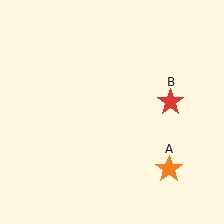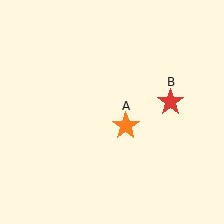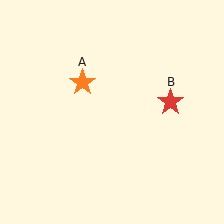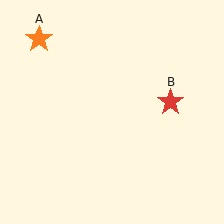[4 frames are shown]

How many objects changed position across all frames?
1 object changed position: orange star (object A).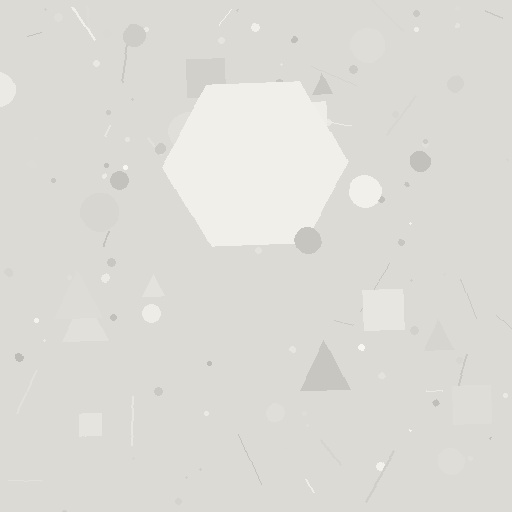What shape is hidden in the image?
A hexagon is hidden in the image.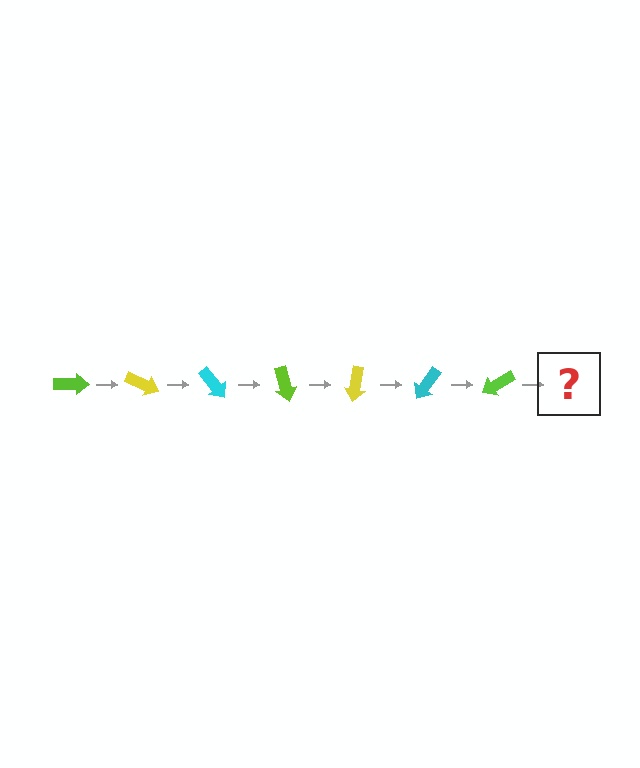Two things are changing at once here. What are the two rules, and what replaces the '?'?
The two rules are that it rotates 25 degrees each step and the color cycles through lime, yellow, and cyan. The '?' should be a yellow arrow, rotated 175 degrees from the start.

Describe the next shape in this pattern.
It should be a yellow arrow, rotated 175 degrees from the start.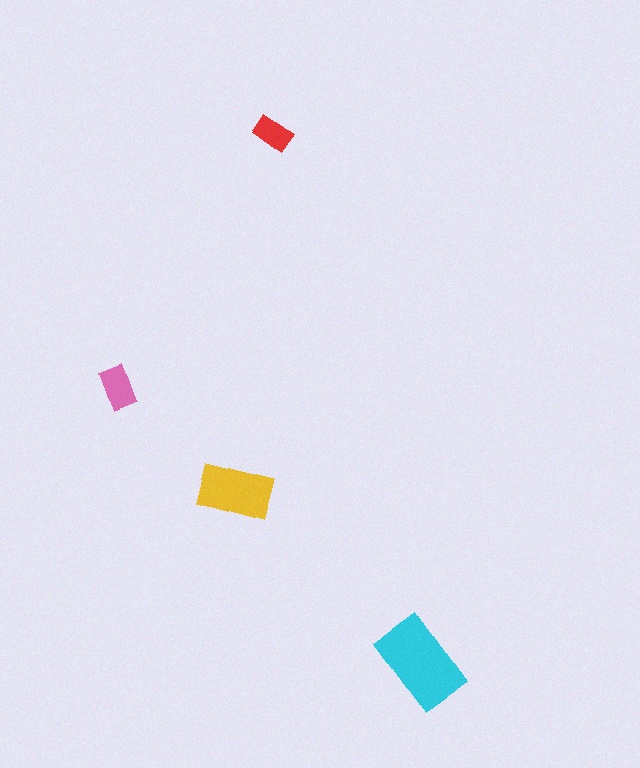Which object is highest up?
The red rectangle is topmost.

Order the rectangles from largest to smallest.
the cyan one, the yellow one, the pink one, the red one.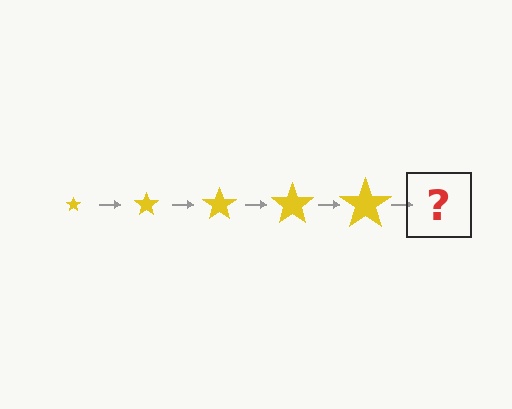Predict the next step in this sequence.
The next step is a yellow star, larger than the previous one.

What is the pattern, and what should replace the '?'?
The pattern is that the star gets progressively larger each step. The '?' should be a yellow star, larger than the previous one.